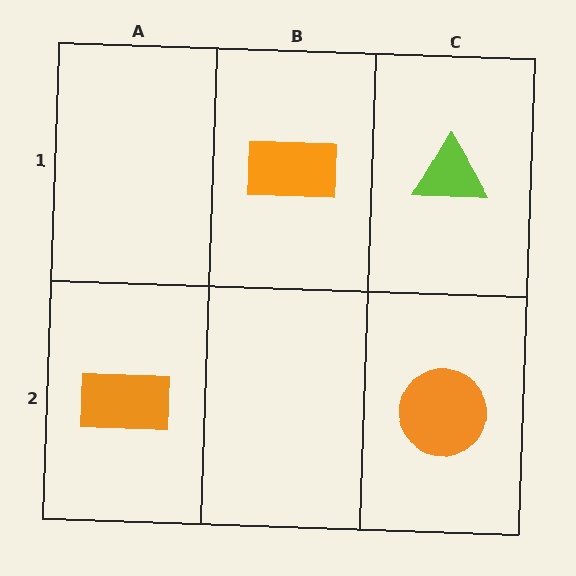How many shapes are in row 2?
2 shapes.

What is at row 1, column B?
An orange rectangle.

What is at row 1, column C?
A lime triangle.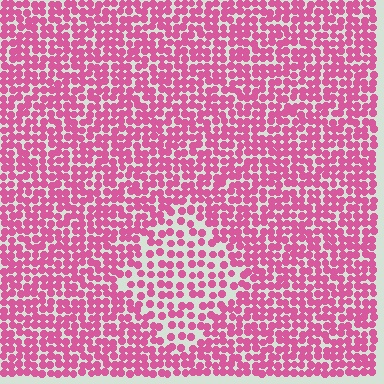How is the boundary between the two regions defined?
The boundary is defined by a change in element density (approximately 1.7x ratio). All elements are the same color, size, and shape.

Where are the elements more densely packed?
The elements are more densely packed outside the diamond boundary.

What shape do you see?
I see a diamond.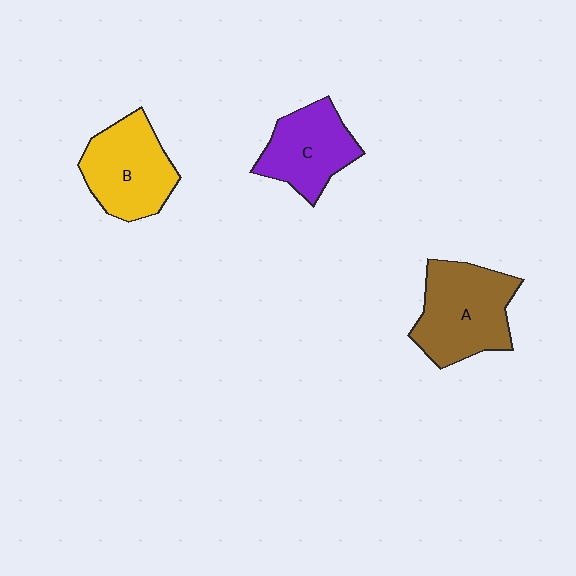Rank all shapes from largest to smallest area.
From largest to smallest: A (brown), B (yellow), C (purple).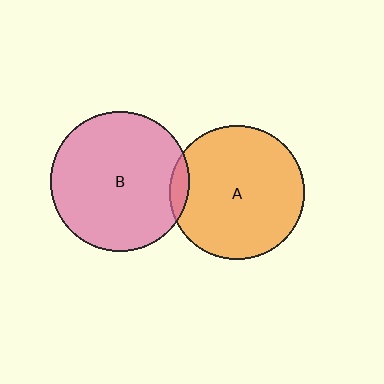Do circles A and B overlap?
Yes.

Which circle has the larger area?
Circle B (pink).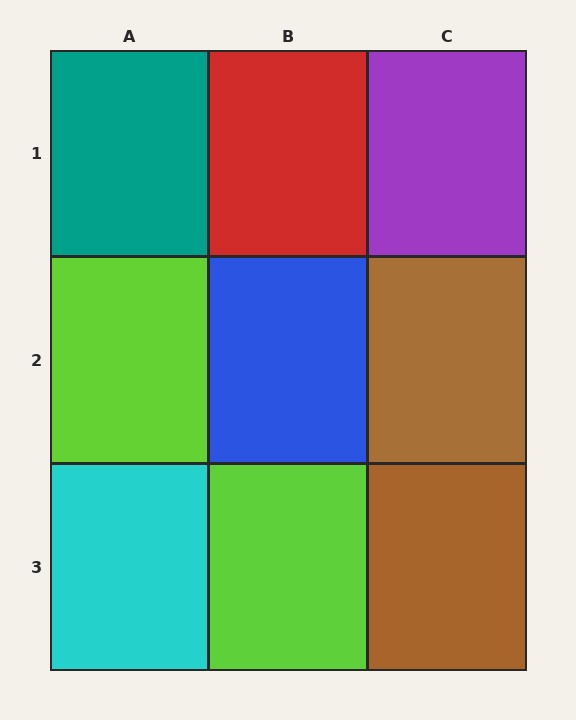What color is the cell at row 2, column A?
Lime.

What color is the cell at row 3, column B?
Lime.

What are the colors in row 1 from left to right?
Teal, red, purple.